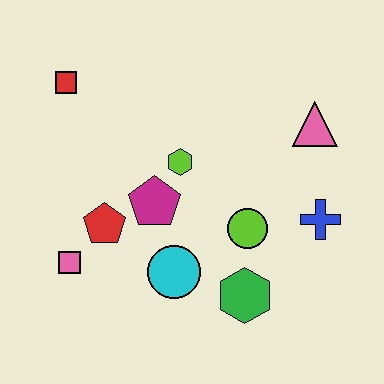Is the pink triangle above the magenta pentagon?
Yes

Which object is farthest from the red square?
The blue cross is farthest from the red square.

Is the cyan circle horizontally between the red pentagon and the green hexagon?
Yes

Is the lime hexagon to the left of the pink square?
No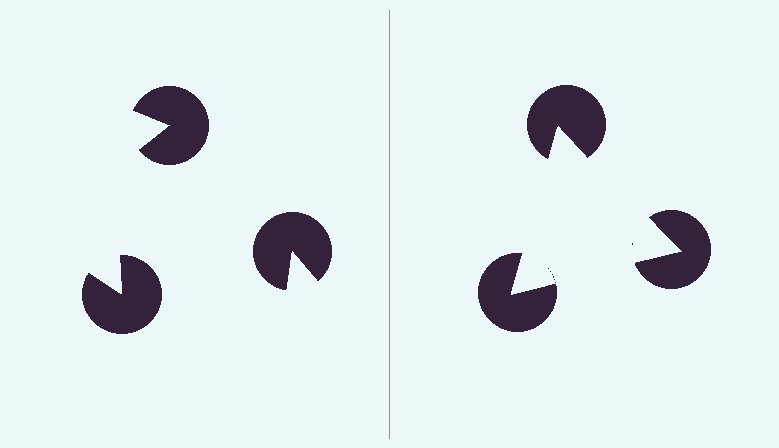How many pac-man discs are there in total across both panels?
6 — 3 on each side.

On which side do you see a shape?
An illusory triangle appears on the right side. On the left side the wedge cuts are rotated, so no coherent shape forms.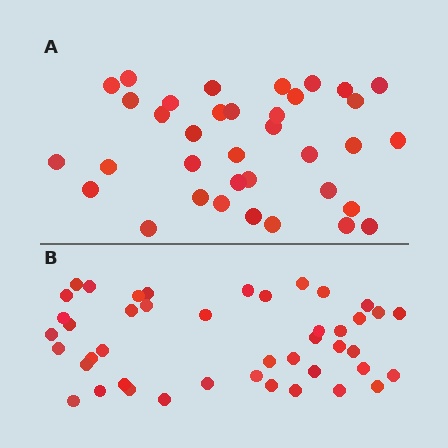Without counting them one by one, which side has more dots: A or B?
Region B (the bottom region) has more dots.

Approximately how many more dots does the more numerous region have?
Region B has roughly 8 or so more dots than region A.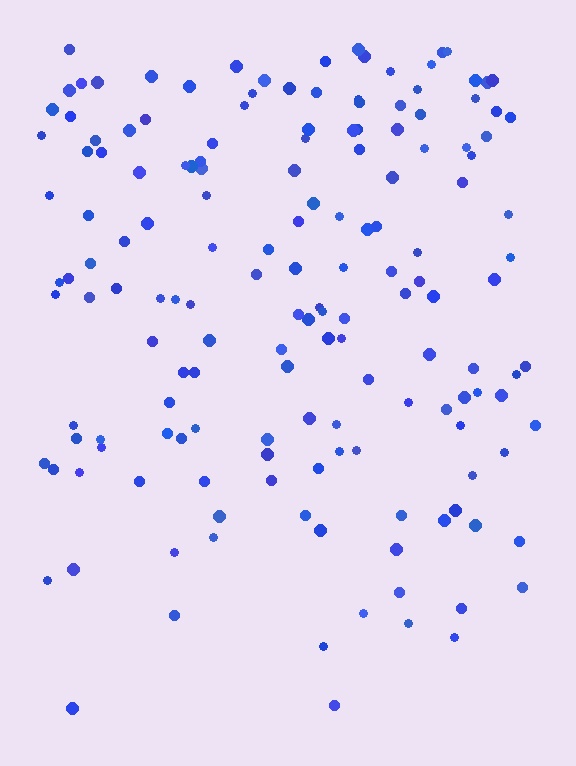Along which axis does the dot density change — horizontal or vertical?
Vertical.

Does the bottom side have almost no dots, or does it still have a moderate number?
Still a moderate number, just noticeably fewer than the top.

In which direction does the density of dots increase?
From bottom to top, with the top side densest.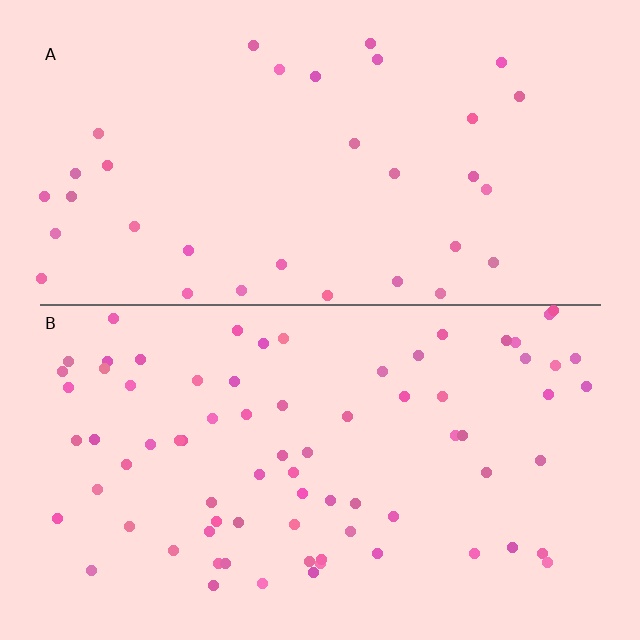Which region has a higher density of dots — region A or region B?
B (the bottom).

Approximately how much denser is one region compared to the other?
Approximately 2.2× — region B over region A.